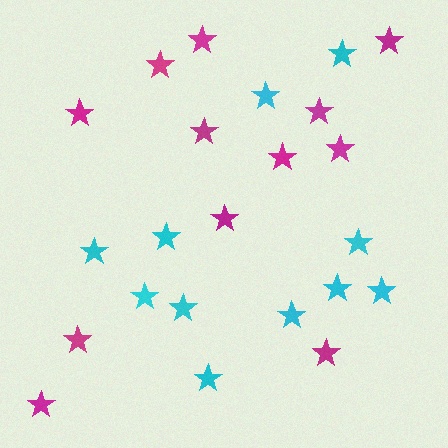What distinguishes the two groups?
There are 2 groups: one group of cyan stars (11) and one group of magenta stars (12).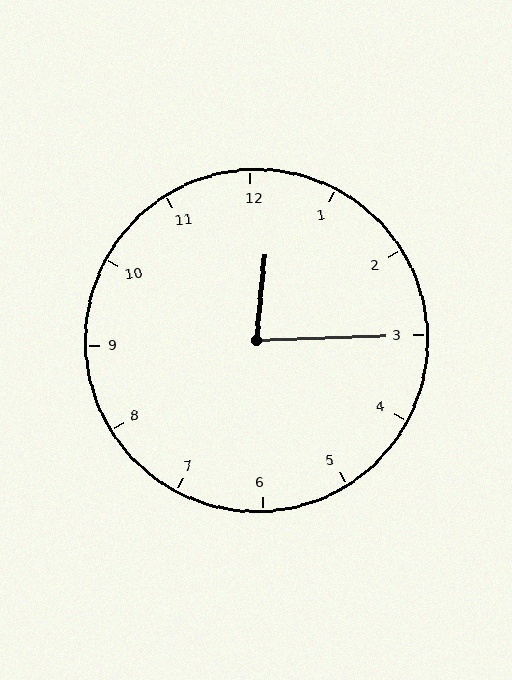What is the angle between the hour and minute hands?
Approximately 82 degrees.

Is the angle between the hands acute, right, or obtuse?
It is acute.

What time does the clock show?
12:15.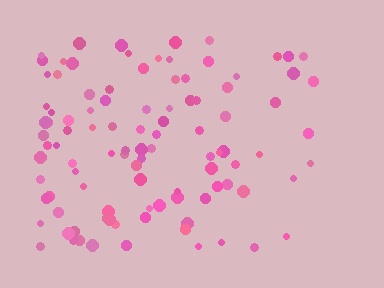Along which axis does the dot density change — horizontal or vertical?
Horizontal.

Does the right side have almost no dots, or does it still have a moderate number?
Still a moderate number, just noticeably fewer than the left.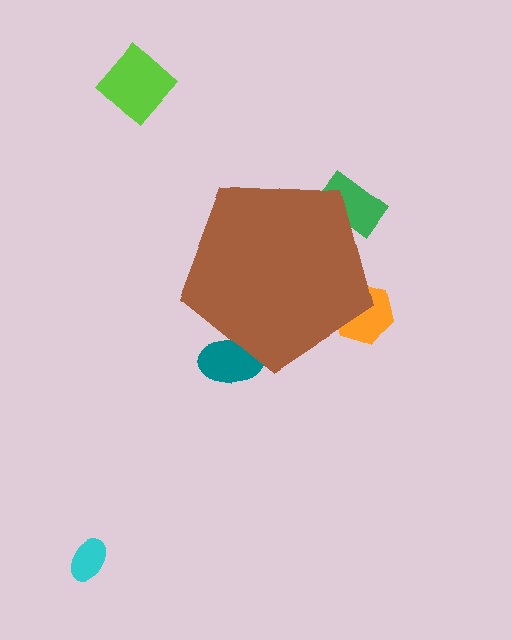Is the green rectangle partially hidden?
Yes, the green rectangle is partially hidden behind the brown pentagon.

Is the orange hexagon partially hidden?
Yes, the orange hexagon is partially hidden behind the brown pentagon.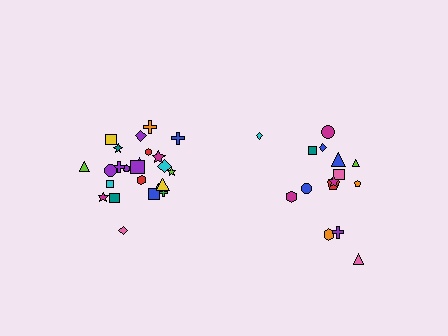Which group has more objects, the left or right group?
The left group.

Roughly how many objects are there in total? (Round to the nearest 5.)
Roughly 40 objects in total.